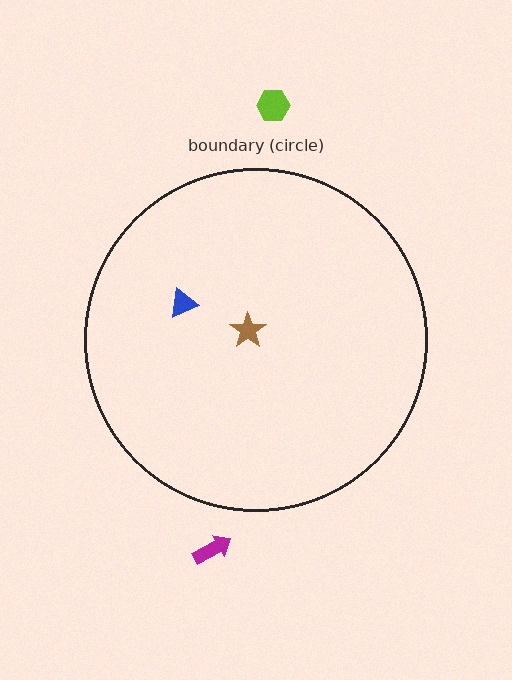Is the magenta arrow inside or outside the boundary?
Outside.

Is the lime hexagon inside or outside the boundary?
Outside.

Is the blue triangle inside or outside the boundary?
Inside.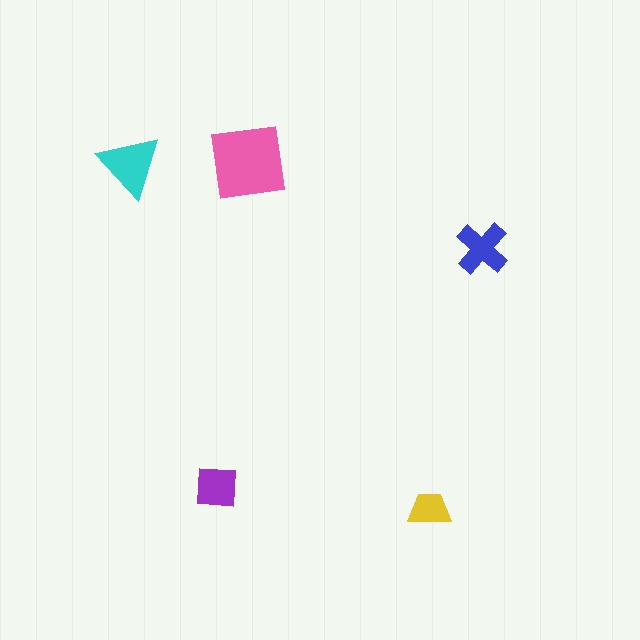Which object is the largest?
The pink square.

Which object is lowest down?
The yellow trapezoid is bottommost.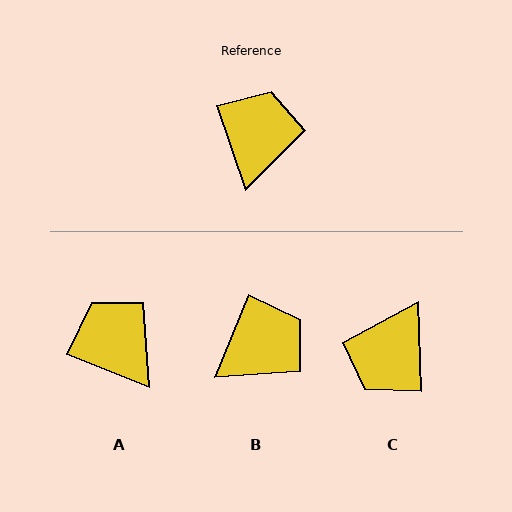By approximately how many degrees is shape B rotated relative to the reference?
Approximately 41 degrees clockwise.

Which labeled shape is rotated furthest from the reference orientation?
C, about 164 degrees away.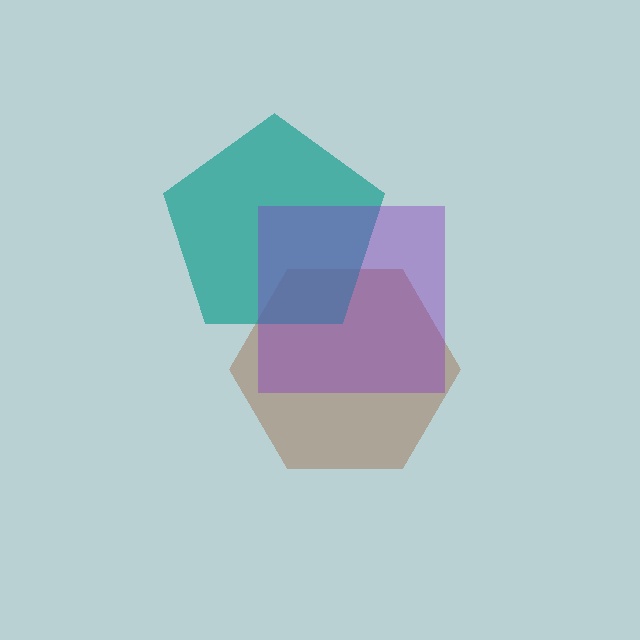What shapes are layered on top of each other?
The layered shapes are: a brown hexagon, a teal pentagon, a purple square.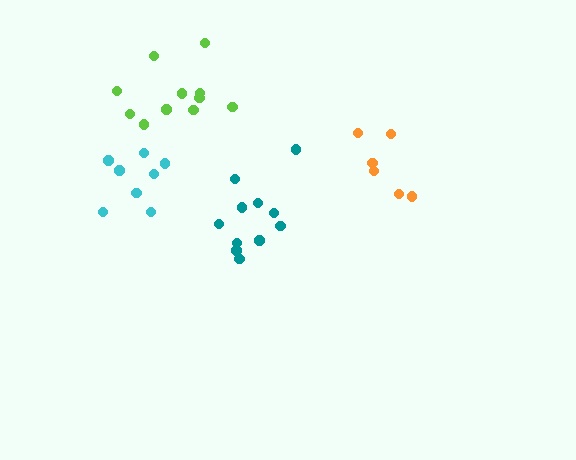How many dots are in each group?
Group 1: 6 dots, Group 2: 8 dots, Group 3: 11 dots, Group 4: 11 dots (36 total).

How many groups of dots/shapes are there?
There are 4 groups.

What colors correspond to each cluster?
The clusters are colored: orange, cyan, lime, teal.